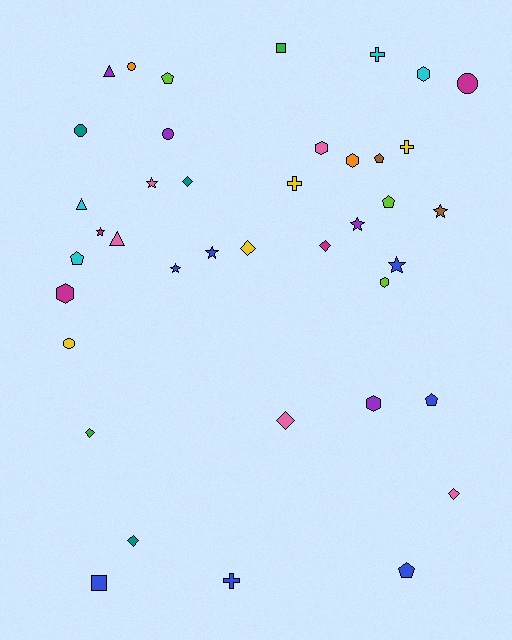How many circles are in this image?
There are 5 circles.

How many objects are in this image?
There are 40 objects.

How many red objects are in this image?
There are no red objects.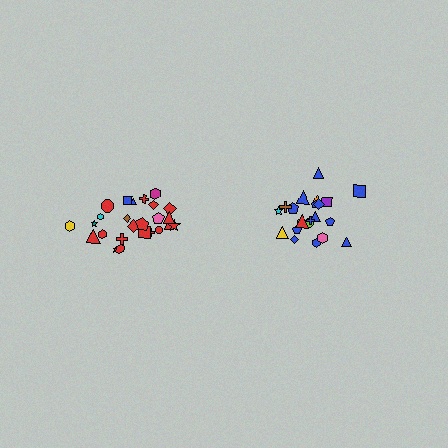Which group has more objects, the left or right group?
The left group.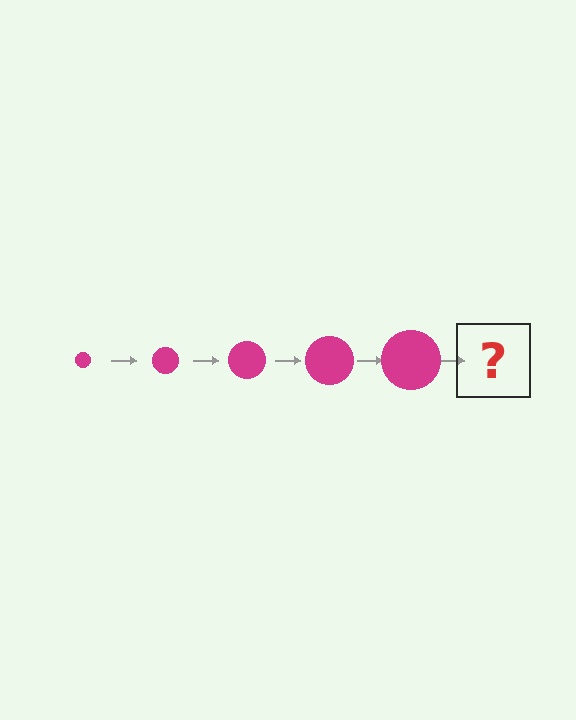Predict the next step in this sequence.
The next step is a magenta circle, larger than the previous one.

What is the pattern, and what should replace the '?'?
The pattern is that the circle gets progressively larger each step. The '?' should be a magenta circle, larger than the previous one.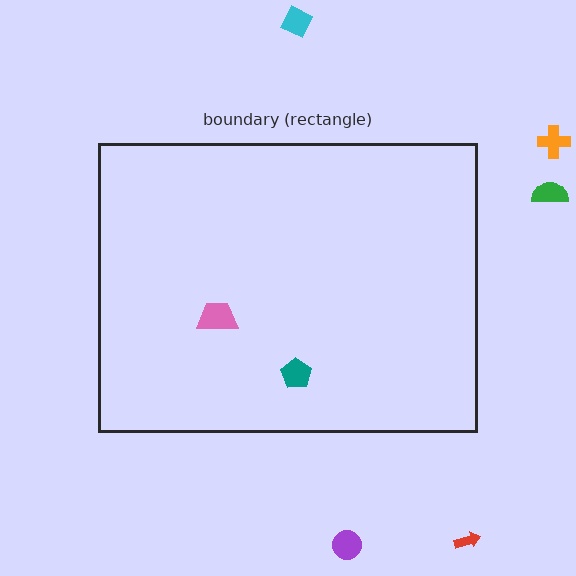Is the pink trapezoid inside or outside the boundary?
Inside.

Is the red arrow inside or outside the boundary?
Outside.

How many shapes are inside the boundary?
2 inside, 5 outside.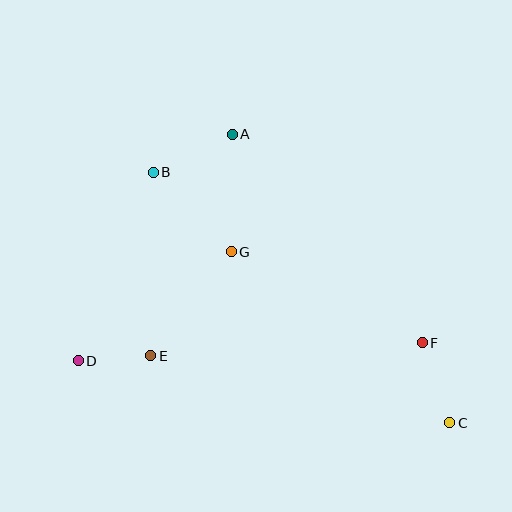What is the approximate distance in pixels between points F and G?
The distance between F and G is approximately 212 pixels.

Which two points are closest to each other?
Points D and E are closest to each other.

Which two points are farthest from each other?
Points B and C are farthest from each other.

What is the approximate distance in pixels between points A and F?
The distance between A and F is approximately 282 pixels.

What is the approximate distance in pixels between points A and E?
The distance between A and E is approximately 236 pixels.